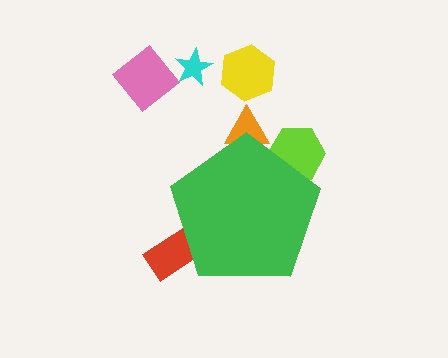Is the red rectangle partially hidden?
Yes, the red rectangle is partially hidden behind the green pentagon.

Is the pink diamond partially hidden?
No, the pink diamond is fully visible.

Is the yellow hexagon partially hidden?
No, the yellow hexagon is fully visible.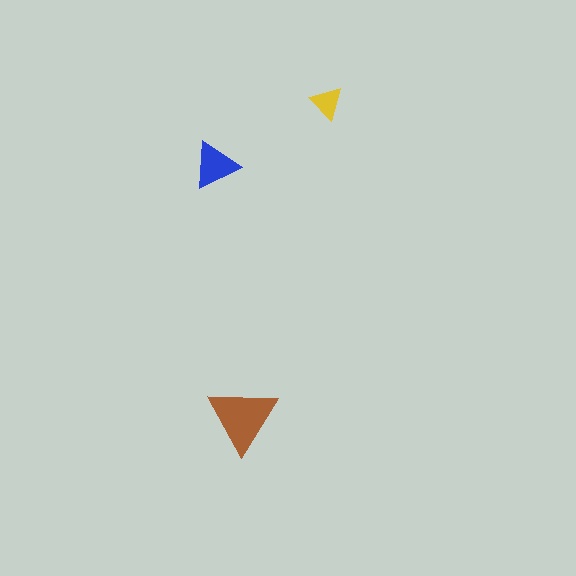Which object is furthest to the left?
The blue triangle is leftmost.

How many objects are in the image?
There are 3 objects in the image.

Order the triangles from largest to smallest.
the brown one, the blue one, the yellow one.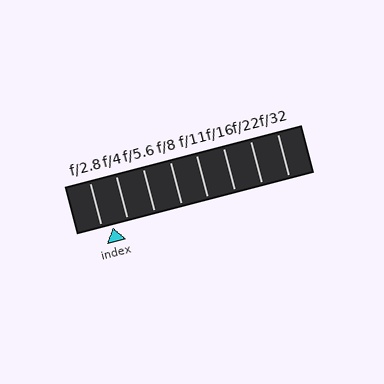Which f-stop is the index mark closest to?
The index mark is closest to f/2.8.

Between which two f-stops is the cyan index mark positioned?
The index mark is between f/2.8 and f/4.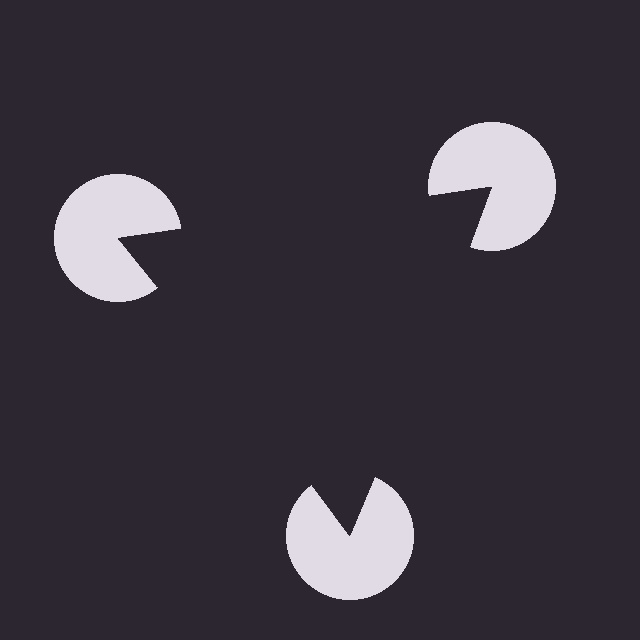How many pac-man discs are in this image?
There are 3 — one at each vertex of the illusory triangle.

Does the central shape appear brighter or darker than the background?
It typically appears slightly darker than the background, even though no actual brightness change is drawn.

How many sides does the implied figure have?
3 sides.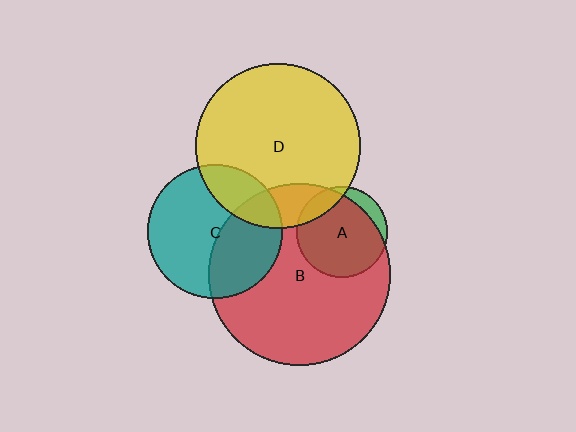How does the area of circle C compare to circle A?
Approximately 2.2 times.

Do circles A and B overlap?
Yes.